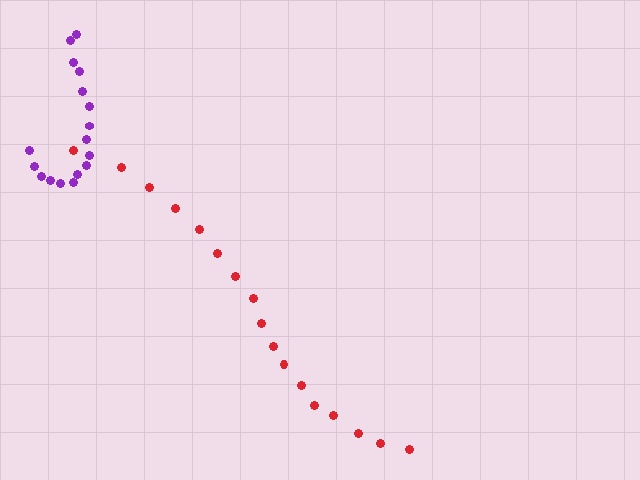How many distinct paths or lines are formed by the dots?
There are 2 distinct paths.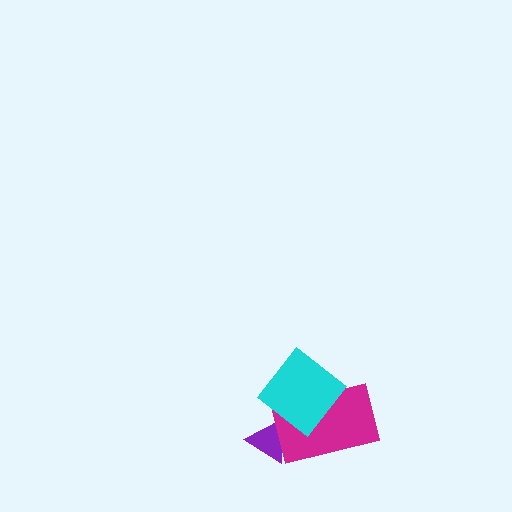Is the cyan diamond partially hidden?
No, no other shape covers it.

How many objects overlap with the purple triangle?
2 objects overlap with the purple triangle.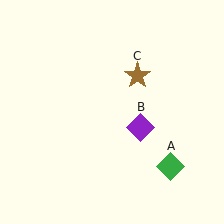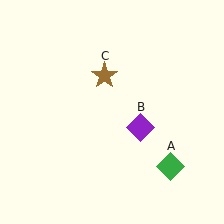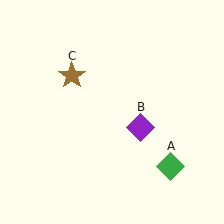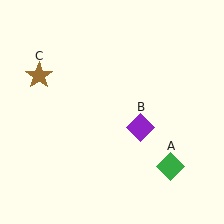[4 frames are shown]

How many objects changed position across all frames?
1 object changed position: brown star (object C).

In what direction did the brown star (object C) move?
The brown star (object C) moved left.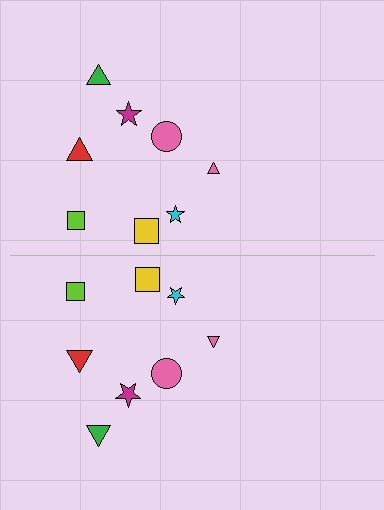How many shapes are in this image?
There are 16 shapes in this image.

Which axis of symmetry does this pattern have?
The pattern has a horizontal axis of symmetry running through the center of the image.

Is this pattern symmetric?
Yes, this pattern has bilateral (reflection) symmetry.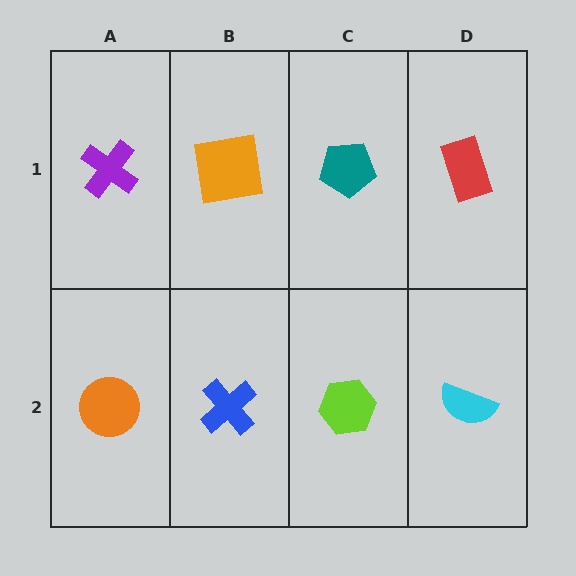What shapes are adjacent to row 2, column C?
A teal pentagon (row 1, column C), a blue cross (row 2, column B), a cyan semicircle (row 2, column D).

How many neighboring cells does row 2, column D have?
2.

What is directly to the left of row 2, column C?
A blue cross.